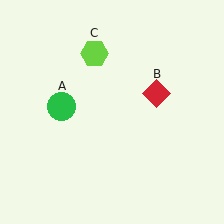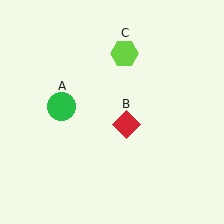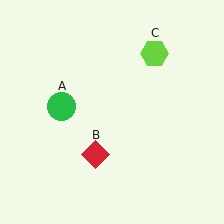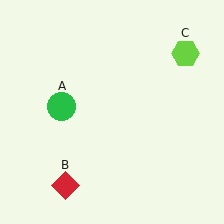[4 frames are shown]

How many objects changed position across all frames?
2 objects changed position: red diamond (object B), lime hexagon (object C).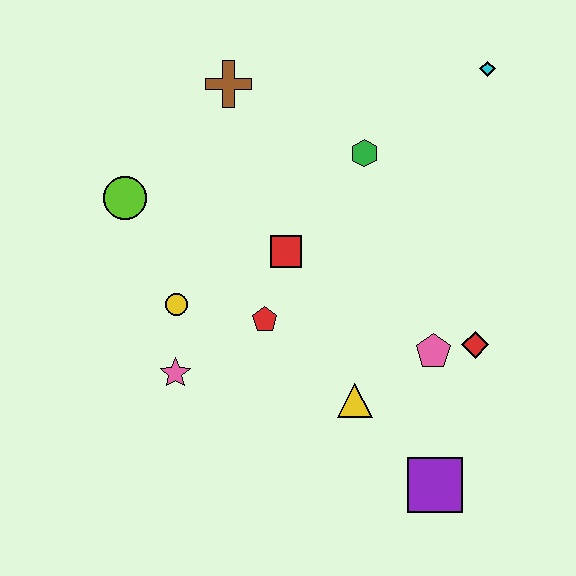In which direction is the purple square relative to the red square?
The purple square is below the red square.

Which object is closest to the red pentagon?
The red square is closest to the red pentagon.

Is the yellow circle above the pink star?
Yes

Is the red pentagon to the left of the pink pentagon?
Yes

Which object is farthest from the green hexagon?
The purple square is farthest from the green hexagon.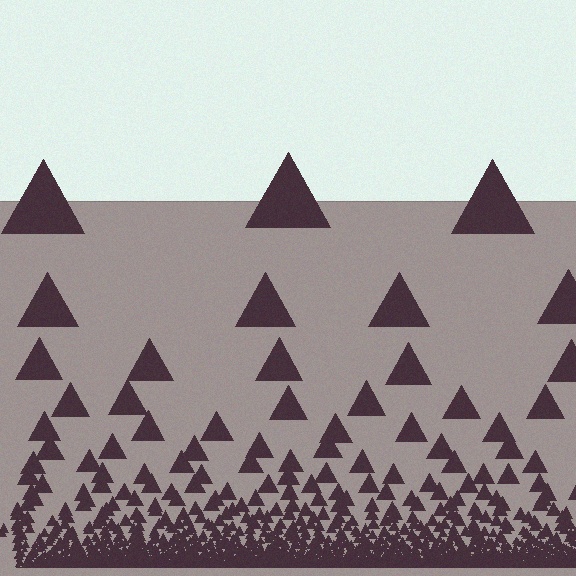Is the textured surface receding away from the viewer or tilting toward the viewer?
The surface appears to tilt toward the viewer. Texture elements get larger and sparser toward the top.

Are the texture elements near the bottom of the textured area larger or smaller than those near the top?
Smaller. The gradient is inverted — elements near the bottom are smaller and denser.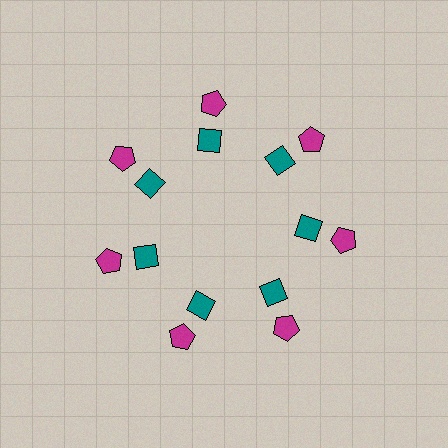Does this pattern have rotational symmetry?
Yes, this pattern has 7-fold rotational symmetry. It looks the same after rotating 51 degrees around the center.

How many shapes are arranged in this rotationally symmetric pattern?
There are 14 shapes, arranged in 7 groups of 2.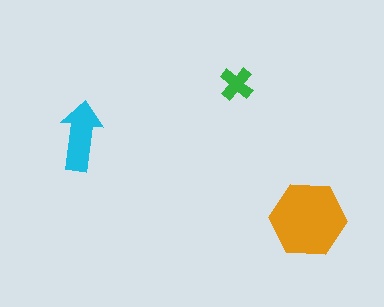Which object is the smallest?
The green cross.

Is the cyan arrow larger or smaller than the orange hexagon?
Smaller.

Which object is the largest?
The orange hexagon.